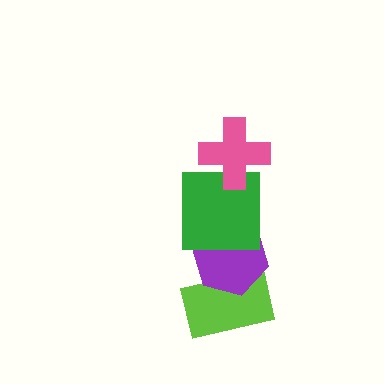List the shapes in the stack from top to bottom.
From top to bottom: the pink cross, the green square, the purple hexagon, the lime rectangle.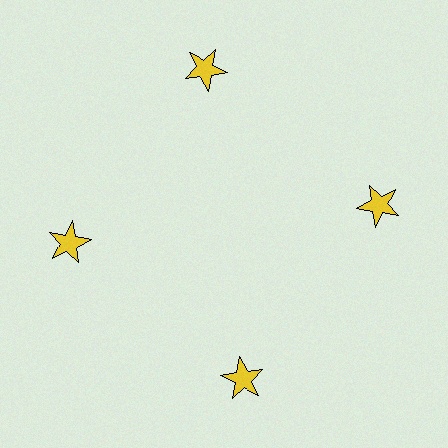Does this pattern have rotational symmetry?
Yes, this pattern has 4-fold rotational symmetry. It looks the same after rotating 90 degrees around the center.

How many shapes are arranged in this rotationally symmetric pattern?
There are 4 shapes, arranged in 4 groups of 1.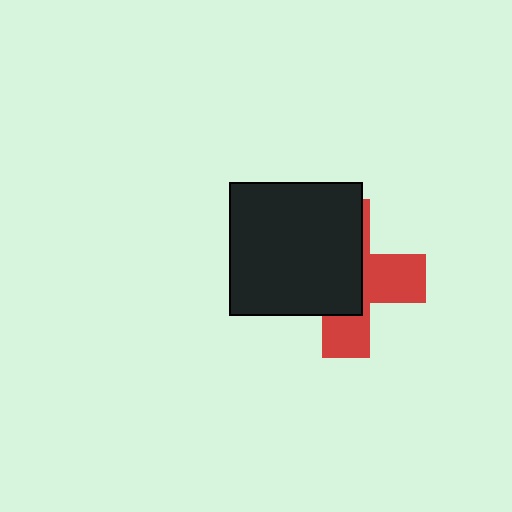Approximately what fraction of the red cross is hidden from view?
Roughly 58% of the red cross is hidden behind the black square.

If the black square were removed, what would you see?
You would see the complete red cross.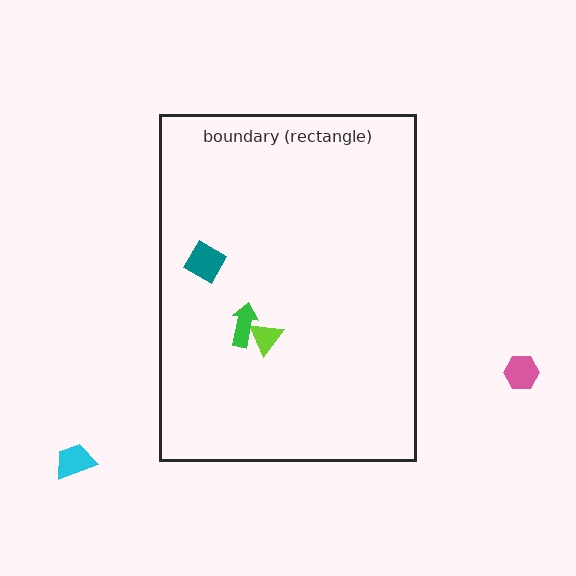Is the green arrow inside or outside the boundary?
Inside.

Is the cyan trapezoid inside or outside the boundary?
Outside.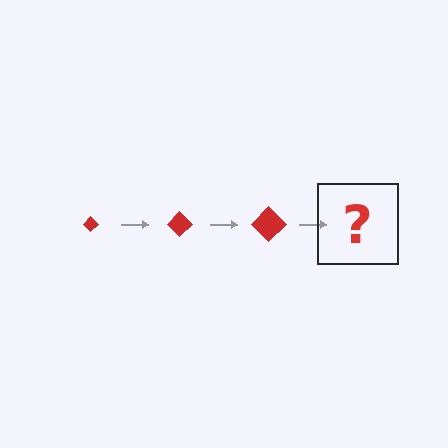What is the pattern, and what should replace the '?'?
The pattern is that the diamond gets progressively larger each step. The '?' should be a red diamond, larger than the previous one.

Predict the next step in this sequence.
The next step is a red diamond, larger than the previous one.